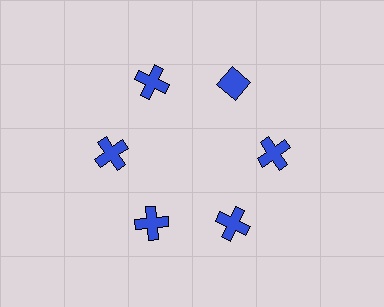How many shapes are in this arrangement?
There are 6 shapes arranged in a ring pattern.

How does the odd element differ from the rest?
It has a different shape: diamond instead of cross.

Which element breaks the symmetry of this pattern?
The blue diamond at roughly the 1 o'clock position breaks the symmetry. All other shapes are blue crosses.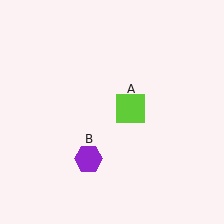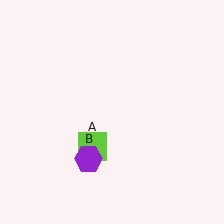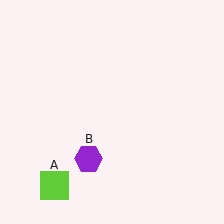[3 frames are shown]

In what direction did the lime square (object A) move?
The lime square (object A) moved down and to the left.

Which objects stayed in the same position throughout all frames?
Purple hexagon (object B) remained stationary.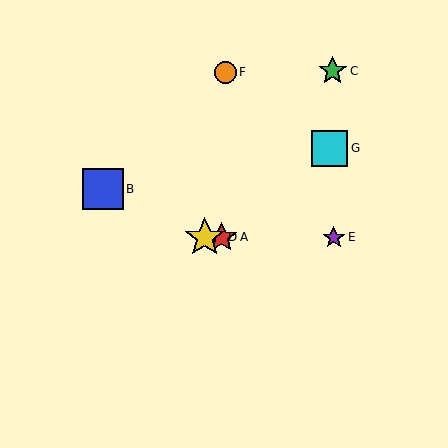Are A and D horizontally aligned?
Yes, both are at y≈238.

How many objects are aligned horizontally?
3 objects (A, D, E) are aligned horizontally.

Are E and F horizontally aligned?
No, E is at y≈238 and F is at y≈72.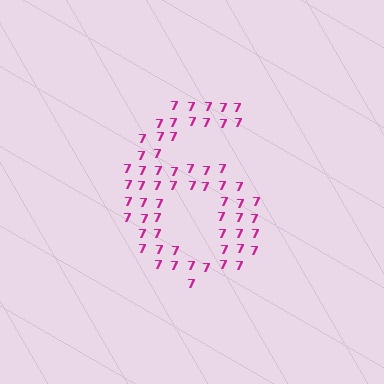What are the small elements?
The small elements are digit 7's.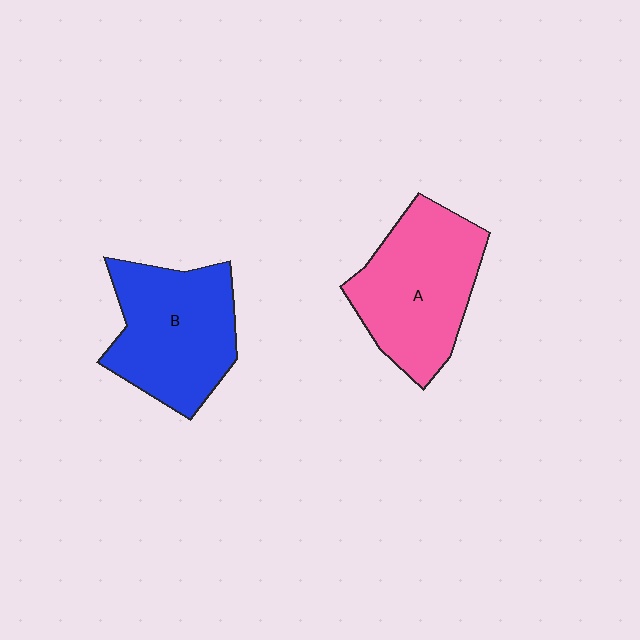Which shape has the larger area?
Shape A (pink).